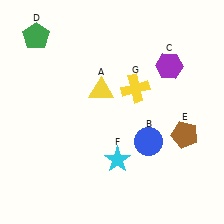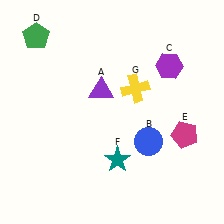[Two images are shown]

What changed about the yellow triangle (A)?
In Image 1, A is yellow. In Image 2, it changed to purple.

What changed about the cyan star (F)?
In Image 1, F is cyan. In Image 2, it changed to teal.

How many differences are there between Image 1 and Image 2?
There are 3 differences between the two images.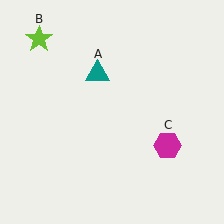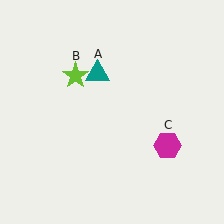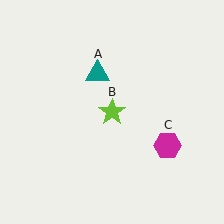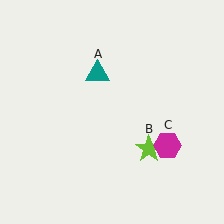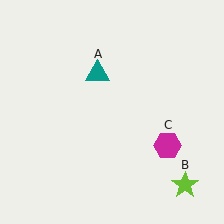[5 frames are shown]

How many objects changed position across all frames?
1 object changed position: lime star (object B).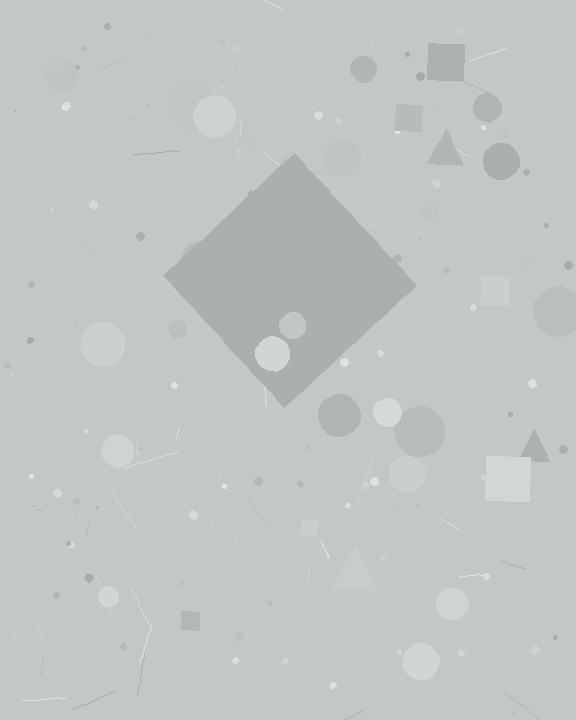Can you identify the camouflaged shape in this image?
The camouflaged shape is a diamond.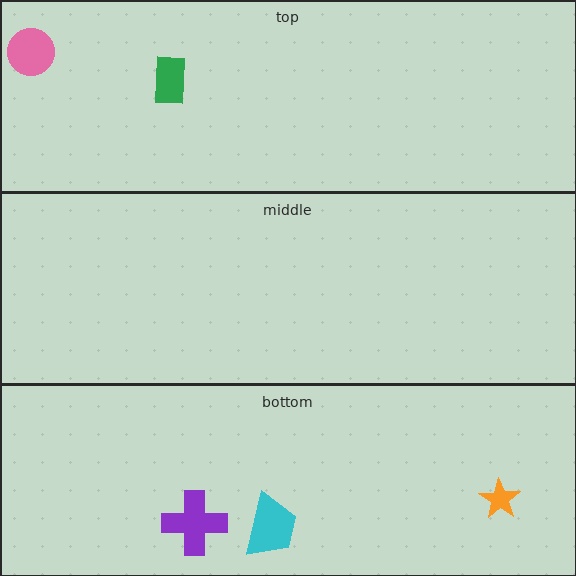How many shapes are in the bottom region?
3.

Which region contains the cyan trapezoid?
The bottom region.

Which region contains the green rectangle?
The top region.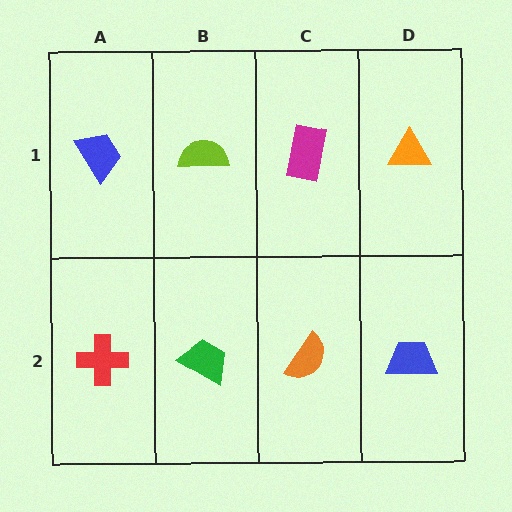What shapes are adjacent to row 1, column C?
An orange semicircle (row 2, column C), a lime semicircle (row 1, column B), an orange triangle (row 1, column D).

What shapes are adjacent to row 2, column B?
A lime semicircle (row 1, column B), a red cross (row 2, column A), an orange semicircle (row 2, column C).